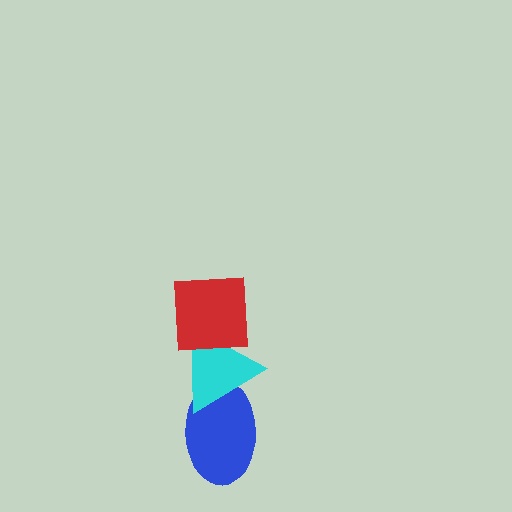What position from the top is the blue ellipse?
The blue ellipse is 3rd from the top.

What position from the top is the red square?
The red square is 1st from the top.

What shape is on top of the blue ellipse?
The cyan triangle is on top of the blue ellipse.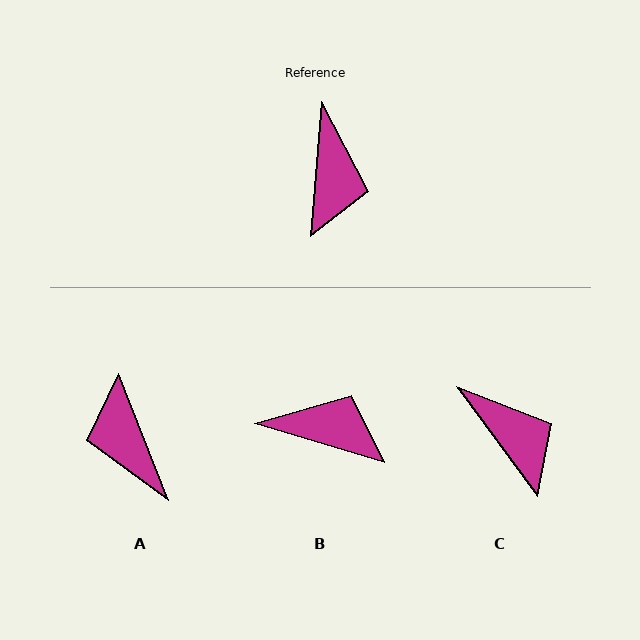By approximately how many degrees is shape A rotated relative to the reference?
Approximately 153 degrees clockwise.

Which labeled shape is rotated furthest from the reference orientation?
A, about 153 degrees away.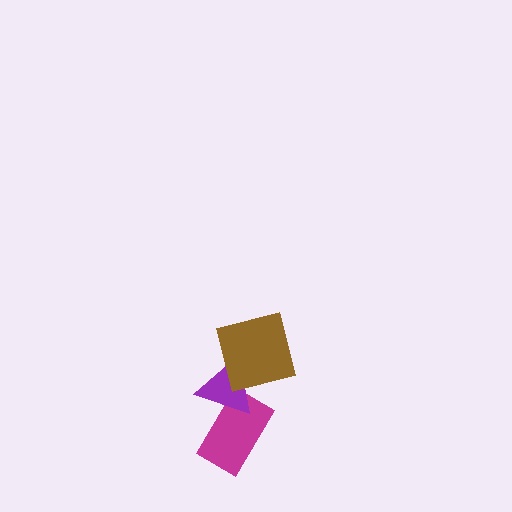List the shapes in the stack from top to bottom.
From top to bottom: the brown square, the purple triangle, the magenta rectangle.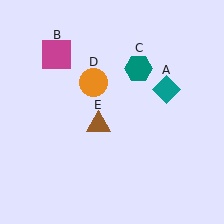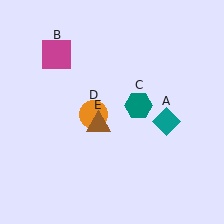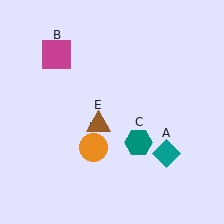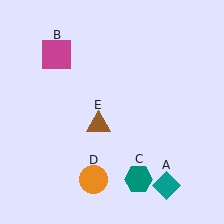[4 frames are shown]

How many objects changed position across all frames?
3 objects changed position: teal diamond (object A), teal hexagon (object C), orange circle (object D).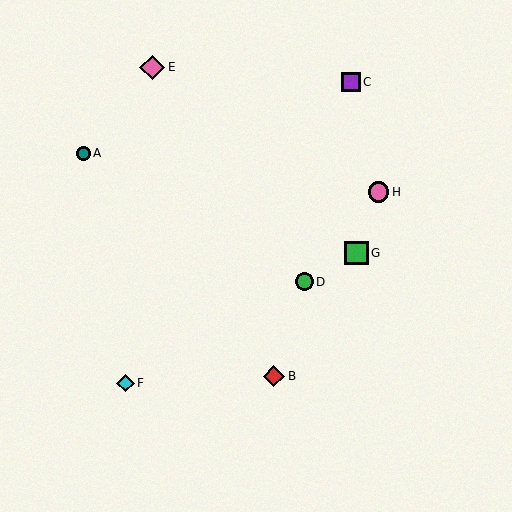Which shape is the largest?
The pink diamond (labeled E) is the largest.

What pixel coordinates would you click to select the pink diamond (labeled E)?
Click at (152, 67) to select the pink diamond E.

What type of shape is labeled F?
Shape F is a cyan diamond.